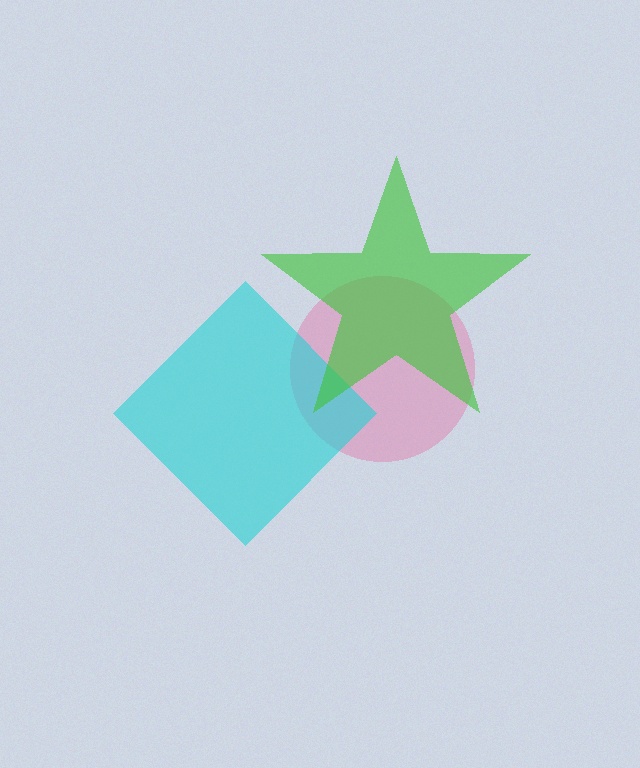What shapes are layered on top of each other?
The layered shapes are: a pink circle, a cyan diamond, a green star.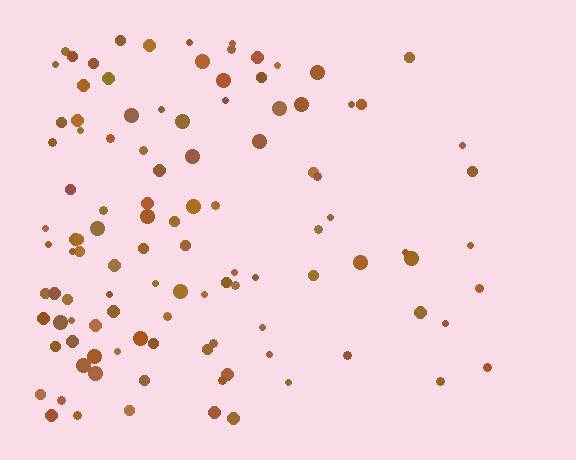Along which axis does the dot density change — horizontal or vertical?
Horizontal.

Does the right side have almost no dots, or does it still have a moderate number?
Still a moderate number, just noticeably fewer than the left.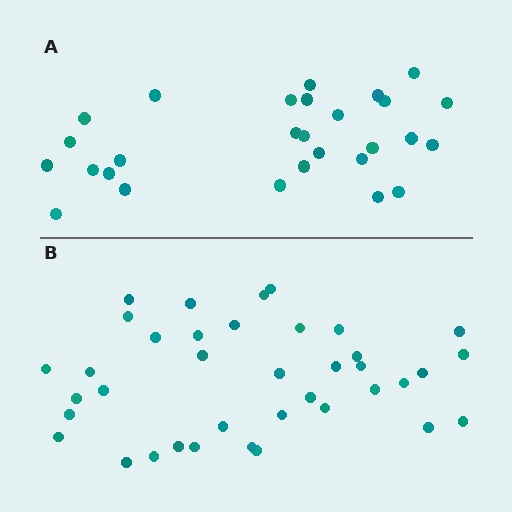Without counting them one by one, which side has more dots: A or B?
Region B (the bottom region) has more dots.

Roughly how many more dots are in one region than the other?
Region B has roughly 10 or so more dots than region A.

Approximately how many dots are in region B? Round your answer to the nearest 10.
About 40 dots. (The exact count is 38, which rounds to 40.)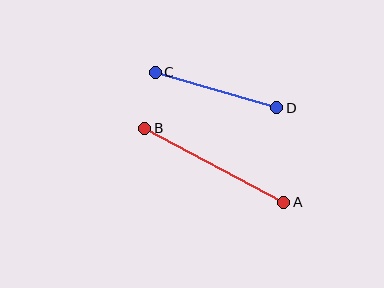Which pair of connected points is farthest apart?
Points A and B are farthest apart.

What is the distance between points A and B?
The distance is approximately 158 pixels.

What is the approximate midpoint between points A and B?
The midpoint is at approximately (214, 165) pixels.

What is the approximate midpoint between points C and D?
The midpoint is at approximately (216, 90) pixels.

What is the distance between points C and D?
The distance is approximately 126 pixels.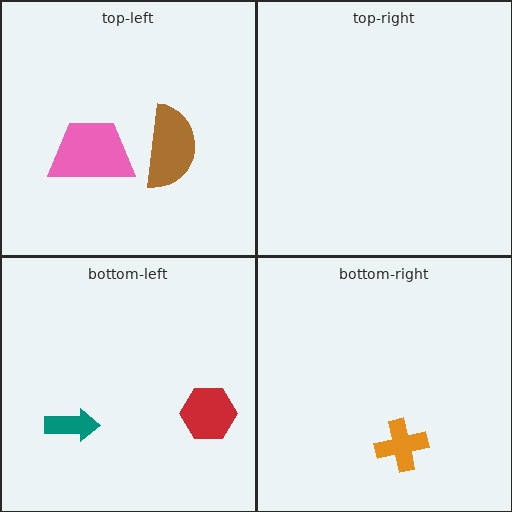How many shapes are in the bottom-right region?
1.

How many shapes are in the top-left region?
2.